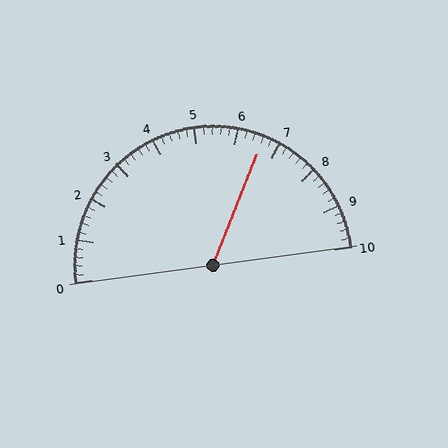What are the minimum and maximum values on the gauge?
The gauge ranges from 0 to 10.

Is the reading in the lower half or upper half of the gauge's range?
The reading is in the upper half of the range (0 to 10).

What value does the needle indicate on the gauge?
The needle indicates approximately 6.6.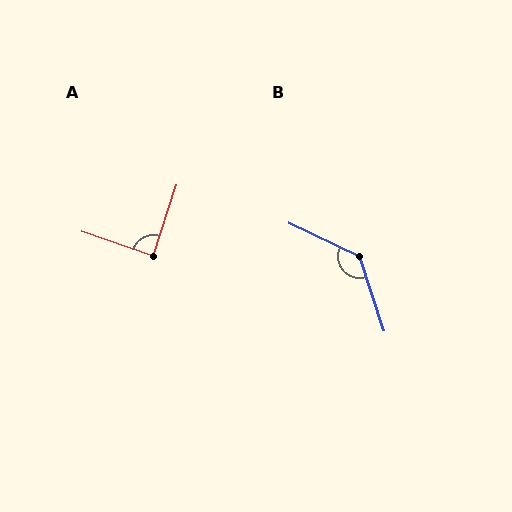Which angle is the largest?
B, at approximately 133 degrees.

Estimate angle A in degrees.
Approximately 90 degrees.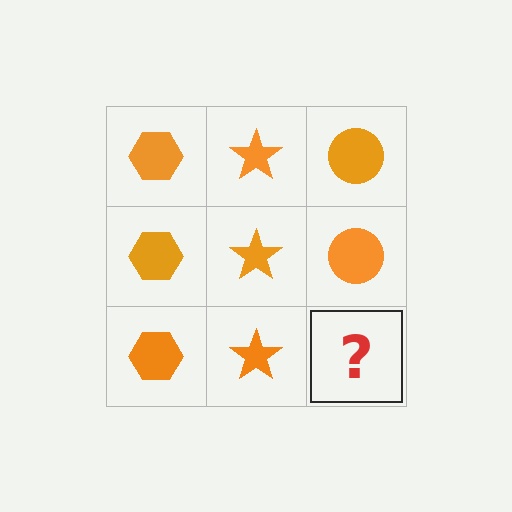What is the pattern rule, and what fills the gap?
The rule is that each column has a consistent shape. The gap should be filled with an orange circle.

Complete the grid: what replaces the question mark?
The question mark should be replaced with an orange circle.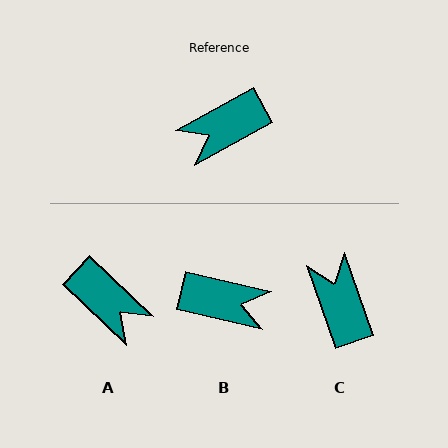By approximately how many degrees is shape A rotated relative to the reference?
Approximately 108 degrees counter-clockwise.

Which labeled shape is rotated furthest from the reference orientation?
B, about 138 degrees away.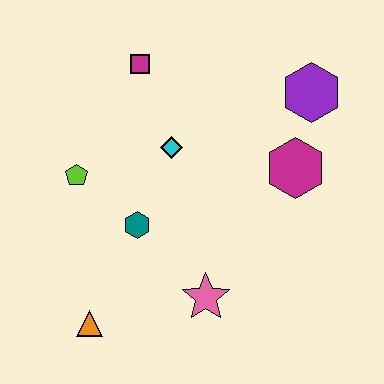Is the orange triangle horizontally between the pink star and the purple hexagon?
No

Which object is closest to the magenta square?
The cyan diamond is closest to the magenta square.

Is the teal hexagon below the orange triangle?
No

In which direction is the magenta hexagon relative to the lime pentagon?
The magenta hexagon is to the right of the lime pentagon.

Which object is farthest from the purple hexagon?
The orange triangle is farthest from the purple hexagon.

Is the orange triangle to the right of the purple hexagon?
No